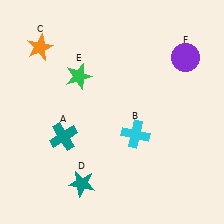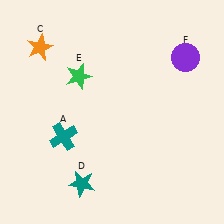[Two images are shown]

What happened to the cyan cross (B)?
The cyan cross (B) was removed in Image 2. It was in the bottom-right area of Image 1.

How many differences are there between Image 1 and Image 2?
There is 1 difference between the two images.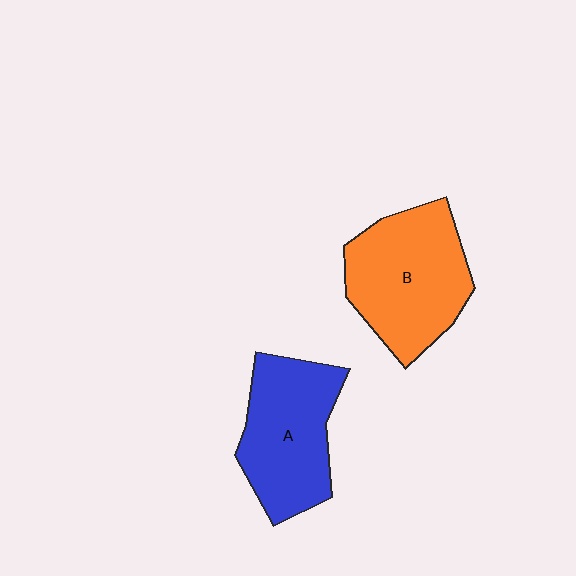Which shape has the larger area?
Shape B (orange).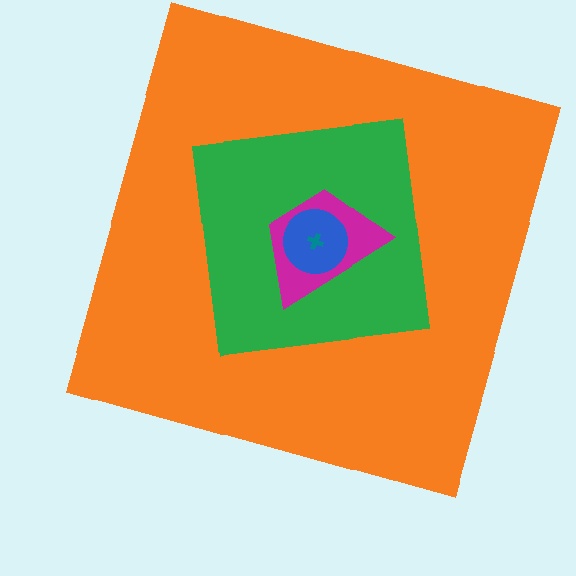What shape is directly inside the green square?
The magenta trapezoid.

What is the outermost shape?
The orange square.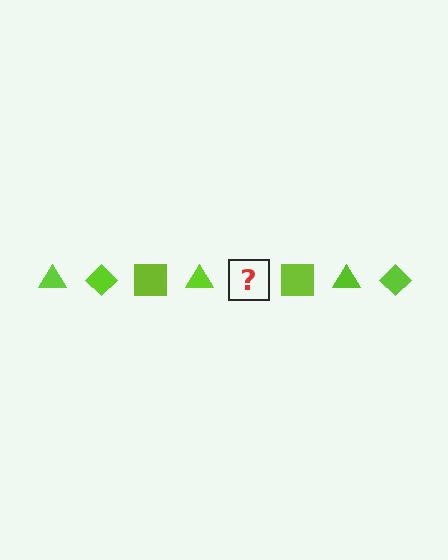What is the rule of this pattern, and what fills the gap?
The rule is that the pattern cycles through triangle, diamond, square shapes in lime. The gap should be filled with a lime diamond.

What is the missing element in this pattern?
The missing element is a lime diamond.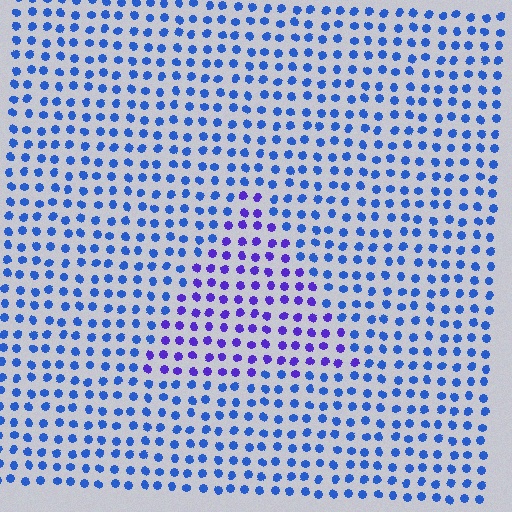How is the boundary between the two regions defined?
The boundary is defined purely by a slight shift in hue (about 36 degrees). Spacing, size, and orientation are identical on both sides.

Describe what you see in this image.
The image is filled with small blue elements in a uniform arrangement. A triangle-shaped region is visible where the elements are tinted to a slightly different hue, forming a subtle color boundary.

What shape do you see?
I see a triangle.